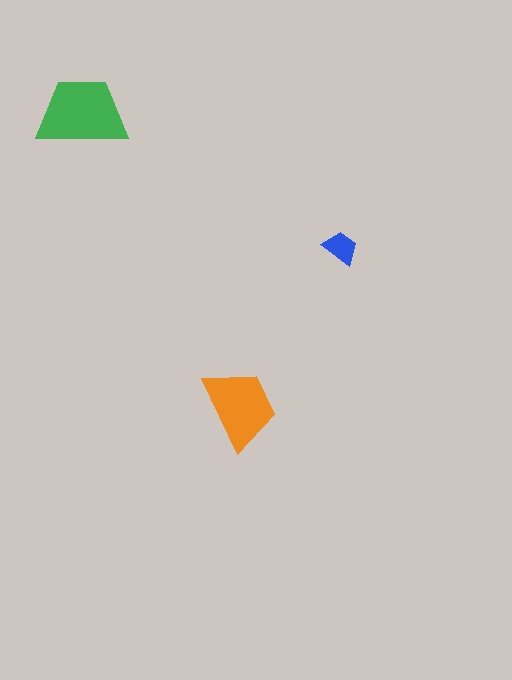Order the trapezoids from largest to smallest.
the green one, the orange one, the blue one.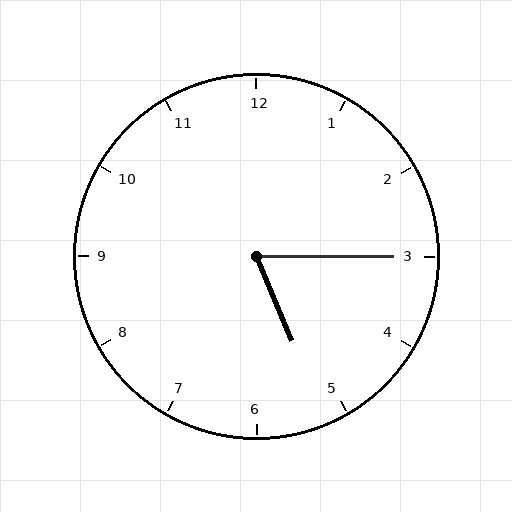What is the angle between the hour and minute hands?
Approximately 68 degrees.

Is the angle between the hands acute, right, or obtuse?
It is acute.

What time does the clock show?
5:15.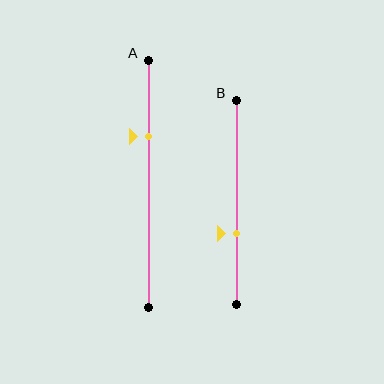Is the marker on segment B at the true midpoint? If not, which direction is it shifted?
No, the marker on segment B is shifted downward by about 15% of the segment length.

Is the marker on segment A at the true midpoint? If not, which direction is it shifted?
No, the marker on segment A is shifted upward by about 19% of the segment length.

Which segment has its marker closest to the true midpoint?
Segment B has its marker closest to the true midpoint.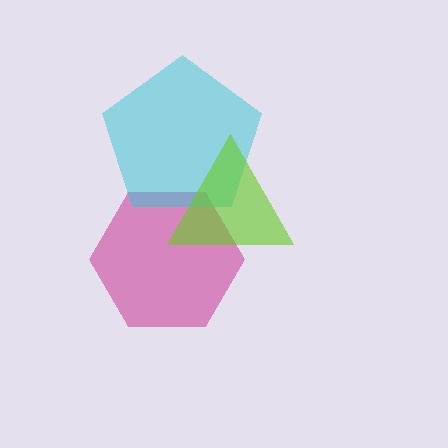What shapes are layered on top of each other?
The layered shapes are: a magenta hexagon, a cyan pentagon, a lime triangle.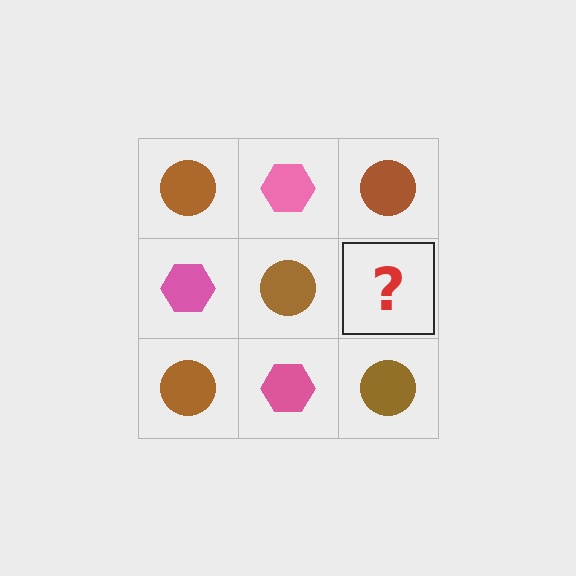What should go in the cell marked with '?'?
The missing cell should contain a pink hexagon.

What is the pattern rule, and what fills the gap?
The rule is that it alternates brown circle and pink hexagon in a checkerboard pattern. The gap should be filled with a pink hexagon.